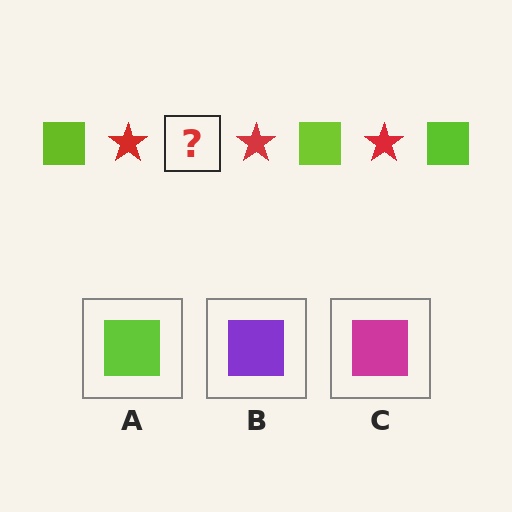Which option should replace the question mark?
Option A.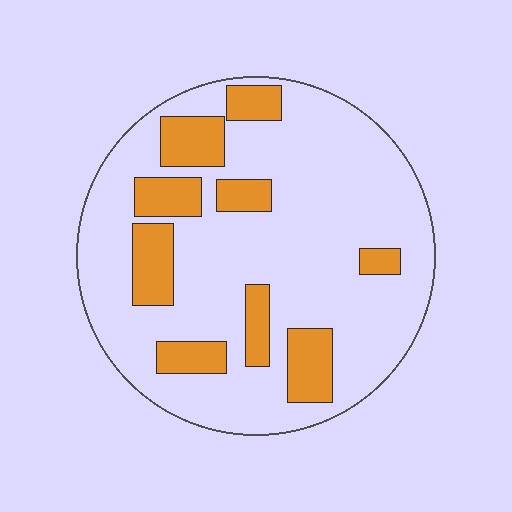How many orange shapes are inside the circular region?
9.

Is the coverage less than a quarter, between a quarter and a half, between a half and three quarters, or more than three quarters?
Less than a quarter.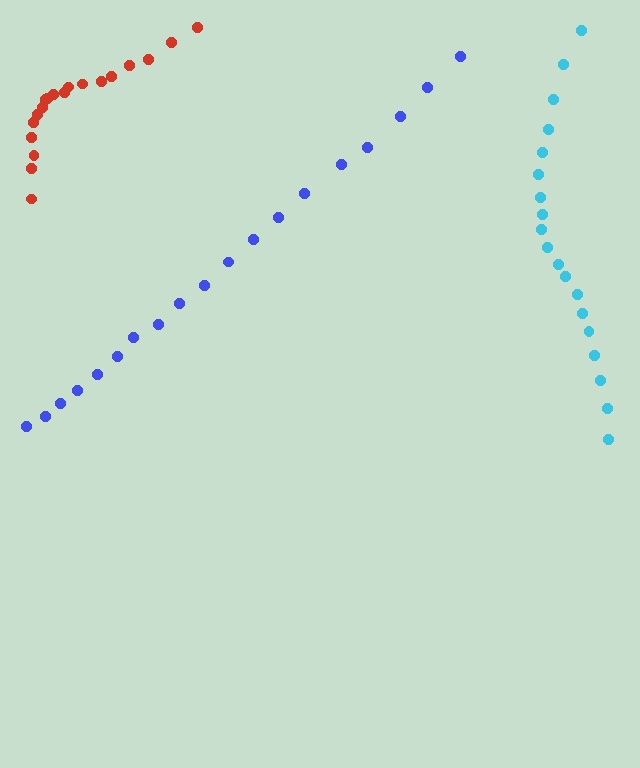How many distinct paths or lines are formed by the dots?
There are 3 distinct paths.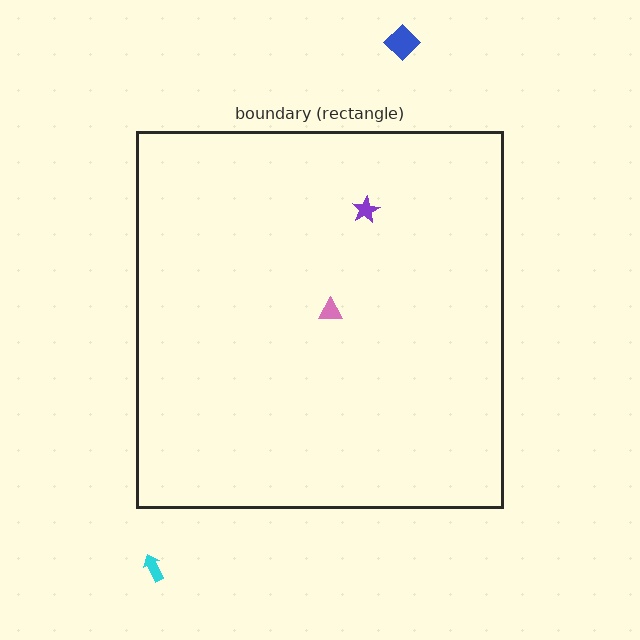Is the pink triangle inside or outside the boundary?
Inside.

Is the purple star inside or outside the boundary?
Inside.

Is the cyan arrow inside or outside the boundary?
Outside.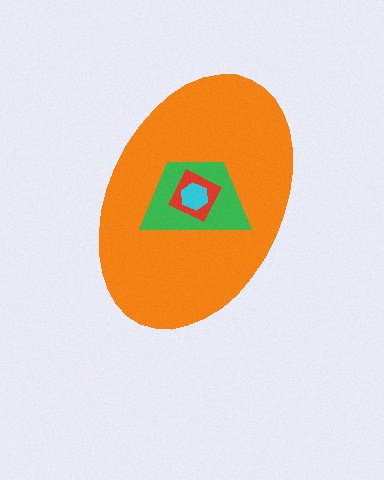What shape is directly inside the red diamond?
The cyan hexagon.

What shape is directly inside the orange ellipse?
The green trapezoid.